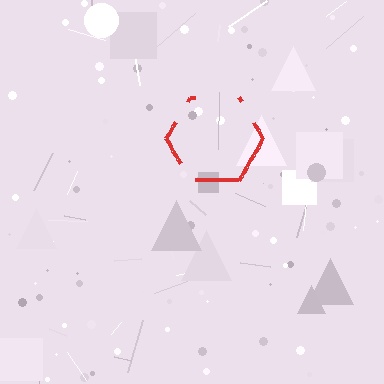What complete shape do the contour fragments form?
The contour fragments form a hexagon.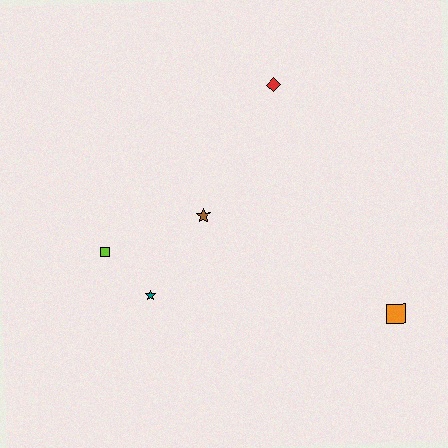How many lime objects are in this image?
There is 1 lime object.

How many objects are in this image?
There are 5 objects.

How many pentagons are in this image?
There are no pentagons.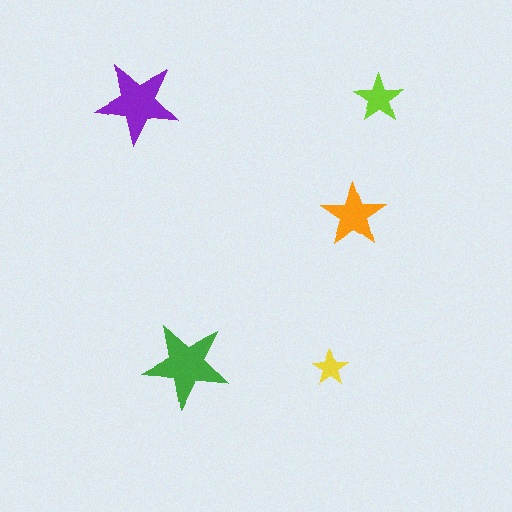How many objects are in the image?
There are 5 objects in the image.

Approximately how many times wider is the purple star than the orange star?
About 1.5 times wider.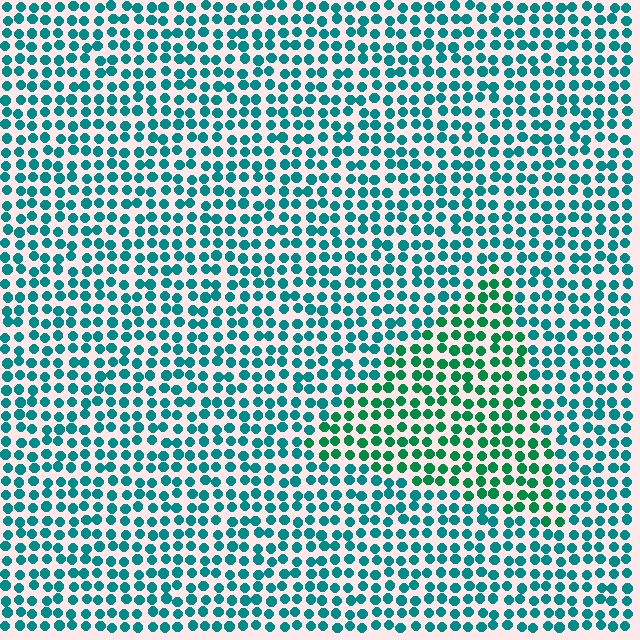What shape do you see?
I see a triangle.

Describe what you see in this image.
The image is filled with small teal elements in a uniform arrangement. A triangle-shaped region is visible where the elements are tinted to a slightly different hue, forming a subtle color boundary.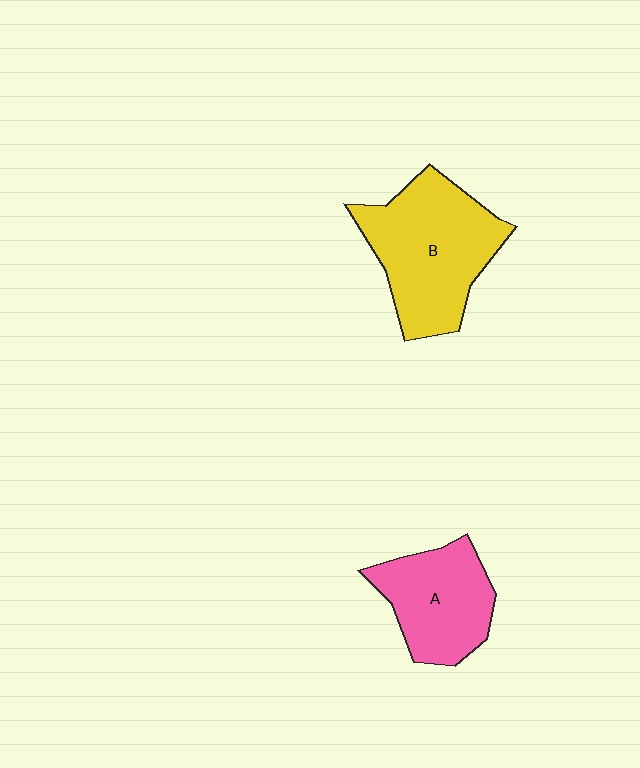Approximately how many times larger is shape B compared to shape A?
Approximately 1.4 times.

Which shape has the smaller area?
Shape A (pink).